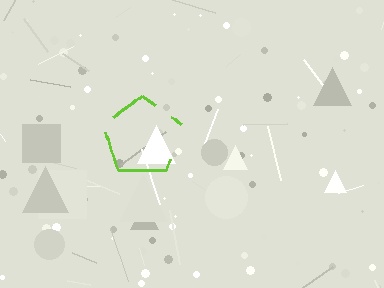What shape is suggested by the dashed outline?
The dashed outline suggests a pentagon.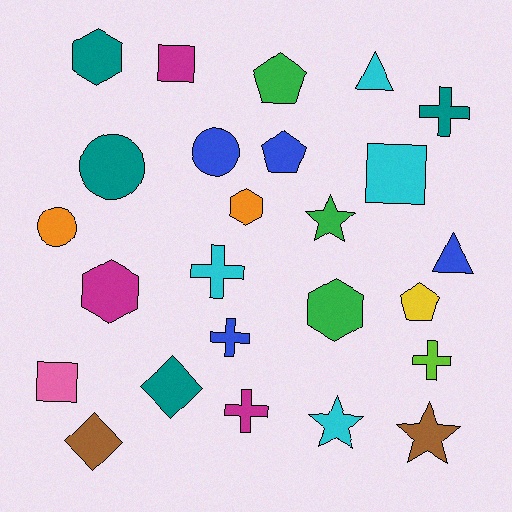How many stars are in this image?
There are 3 stars.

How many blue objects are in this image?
There are 4 blue objects.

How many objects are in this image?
There are 25 objects.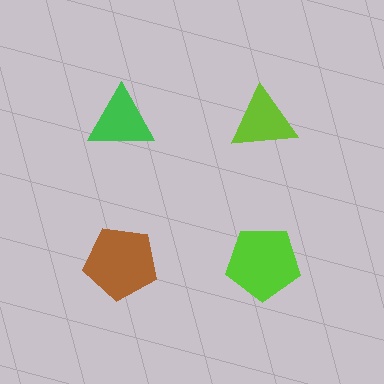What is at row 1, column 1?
A green triangle.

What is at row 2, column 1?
A brown pentagon.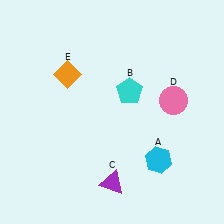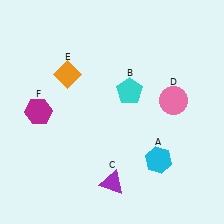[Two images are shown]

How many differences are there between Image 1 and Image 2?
There is 1 difference between the two images.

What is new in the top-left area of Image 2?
A magenta hexagon (F) was added in the top-left area of Image 2.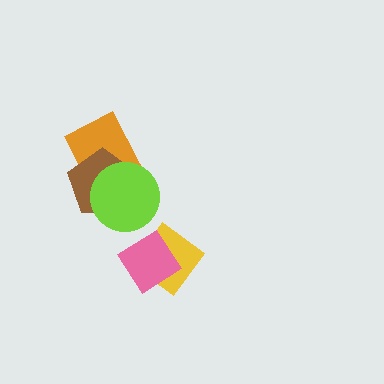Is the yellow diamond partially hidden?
Yes, it is partially covered by another shape.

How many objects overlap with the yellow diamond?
1 object overlaps with the yellow diamond.